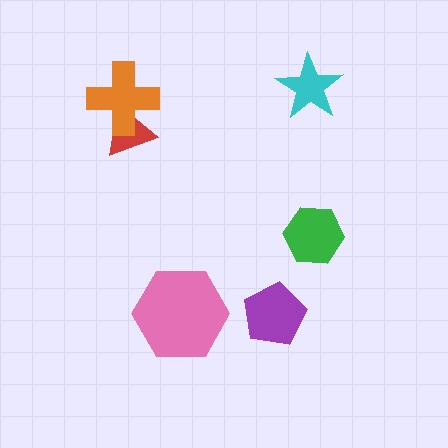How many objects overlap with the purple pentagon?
0 objects overlap with the purple pentagon.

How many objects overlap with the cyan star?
0 objects overlap with the cyan star.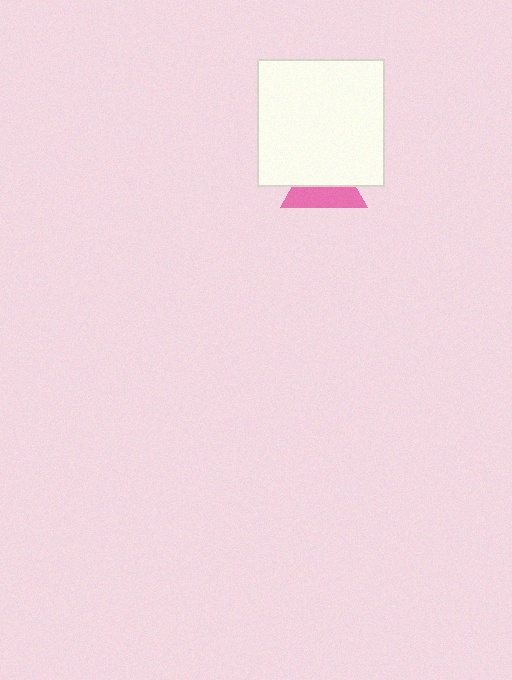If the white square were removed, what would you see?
You would see the complete pink triangle.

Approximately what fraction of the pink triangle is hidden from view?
Roughly 55% of the pink triangle is hidden behind the white square.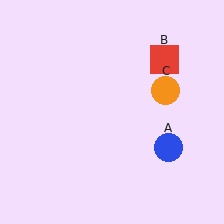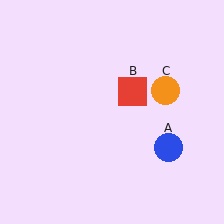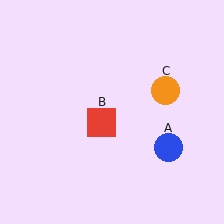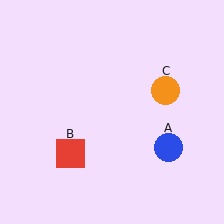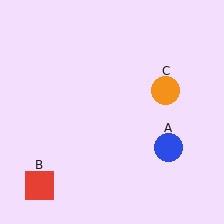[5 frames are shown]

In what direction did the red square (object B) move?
The red square (object B) moved down and to the left.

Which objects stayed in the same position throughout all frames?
Blue circle (object A) and orange circle (object C) remained stationary.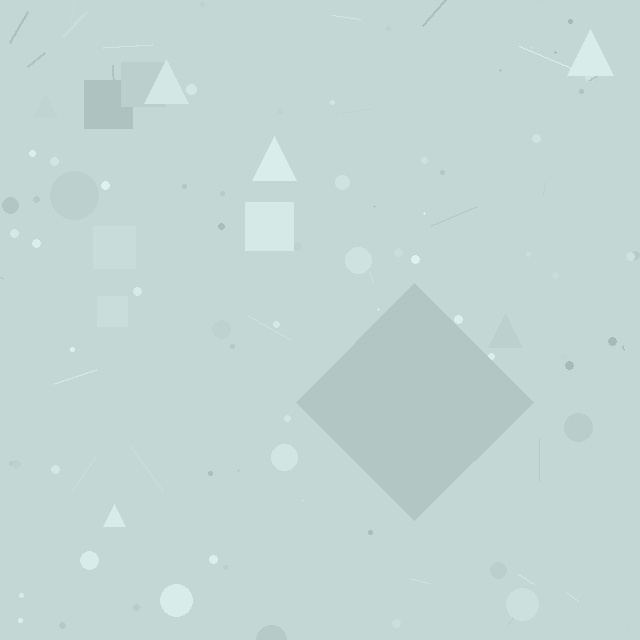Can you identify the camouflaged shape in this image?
The camouflaged shape is a diamond.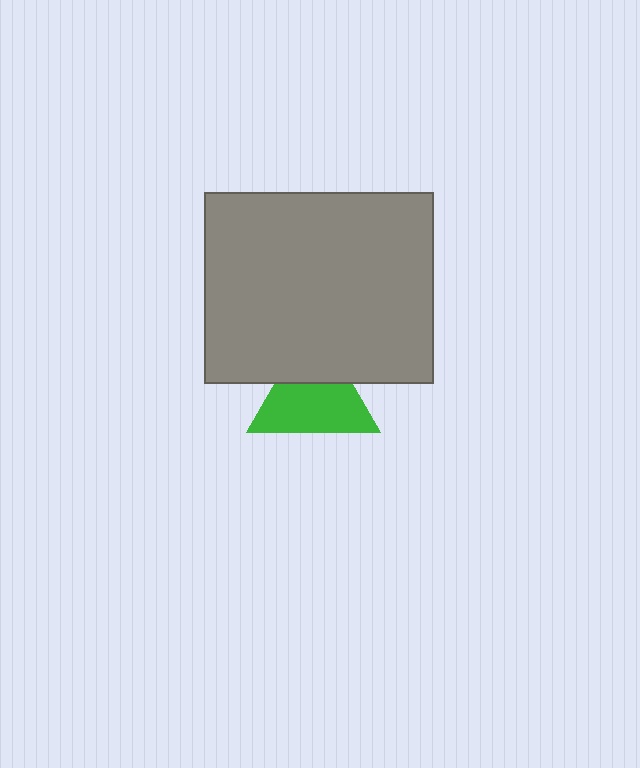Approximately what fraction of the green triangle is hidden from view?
Roughly 33% of the green triangle is hidden behind the gray rectangle.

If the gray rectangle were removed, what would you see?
You would see the complete green triangle.